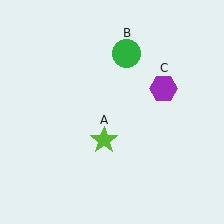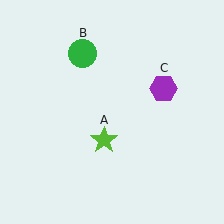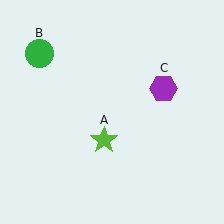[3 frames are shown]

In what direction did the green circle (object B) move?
The green circle (object B) moved left.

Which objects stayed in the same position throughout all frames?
Lime star (object A) and purple hexagon (object C) remained stationary.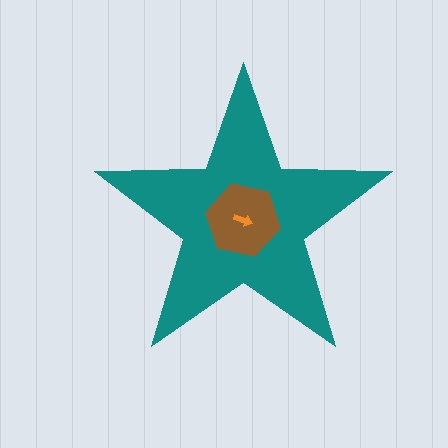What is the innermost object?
The orange arrow.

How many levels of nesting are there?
3.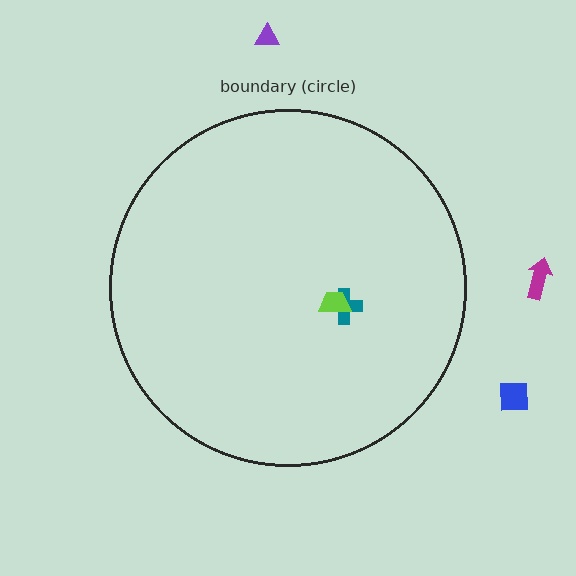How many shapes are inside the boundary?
2 inside, 3 outside.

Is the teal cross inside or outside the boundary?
Inside.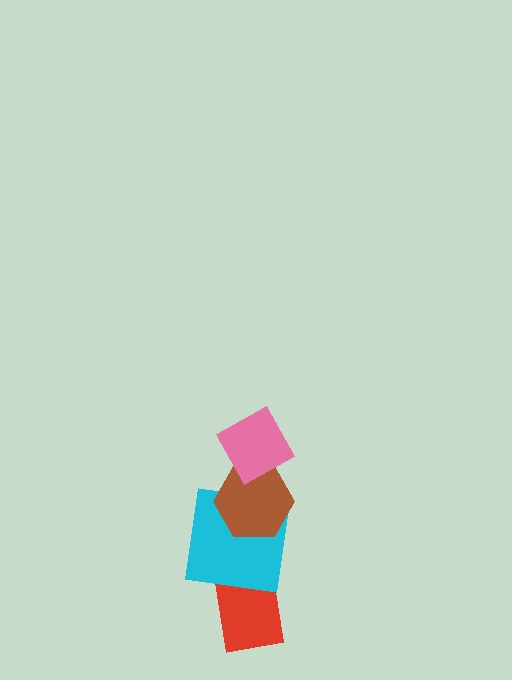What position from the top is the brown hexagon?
The brown hexagon is 2nd from the top.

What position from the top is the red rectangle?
The red rectangle is 4th from the top.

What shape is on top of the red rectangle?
The cyan square is on top of the red rectangle.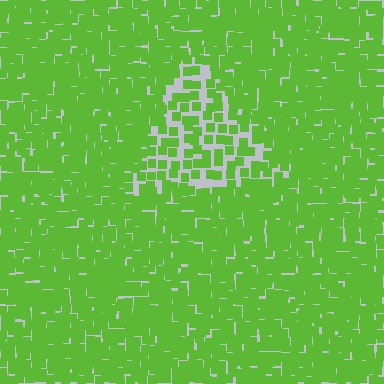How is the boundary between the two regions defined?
The boundary is defined by a change in element density (approximately 2.1x ratio). All elements are the same color, size, and shape.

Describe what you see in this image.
The image contains small lime elements arranged at two different densities. A triangle-shaped region is visible where the elements are less densely packed than the surrounding area.